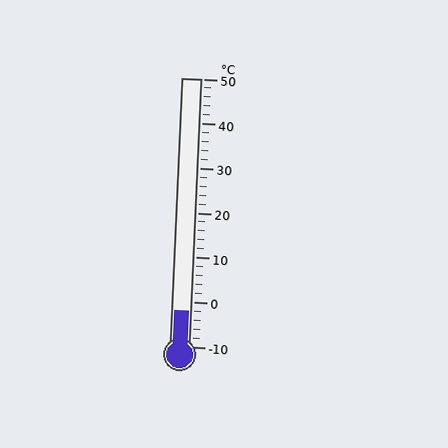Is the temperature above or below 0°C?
The temperature is below 0°C.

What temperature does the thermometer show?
The thermometer shows approximately -2°C.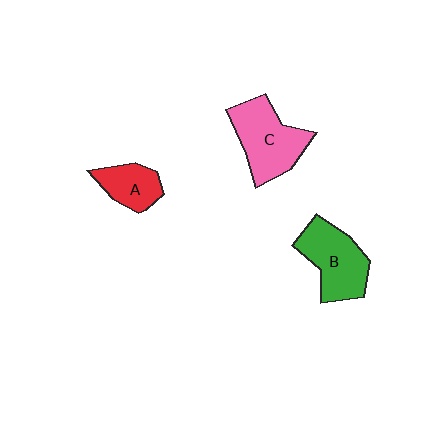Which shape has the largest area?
Shape C (pink).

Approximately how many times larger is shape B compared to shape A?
Approximately 1.7 times.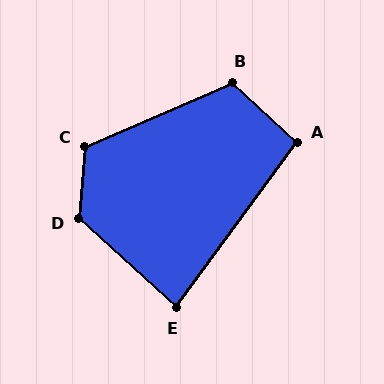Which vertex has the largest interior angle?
D, at approximately 128 degrees.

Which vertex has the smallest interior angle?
E, at approximately 84 degrees.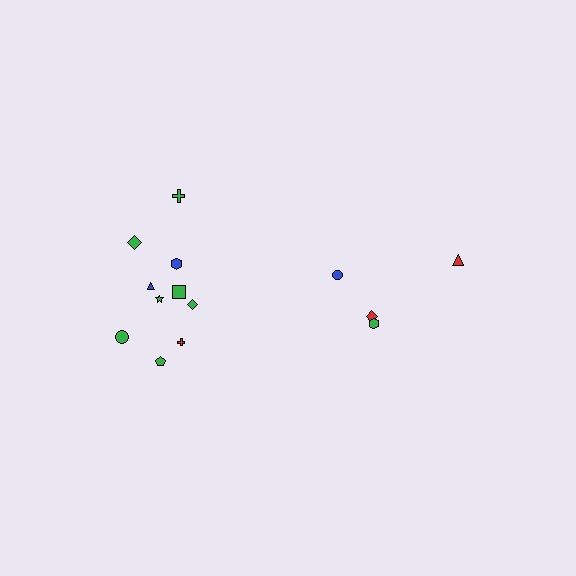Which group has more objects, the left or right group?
The left group.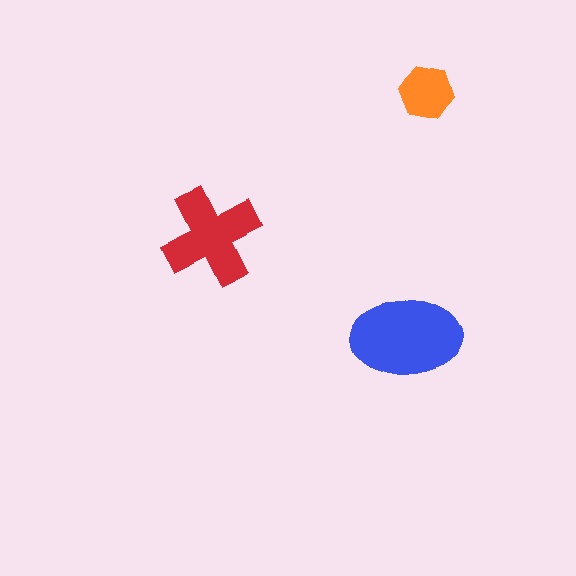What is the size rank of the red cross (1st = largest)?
2nd.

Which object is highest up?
The orange hexagon is topmost.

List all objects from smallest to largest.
The orange hexagon, the red cross, the blue ellipse.